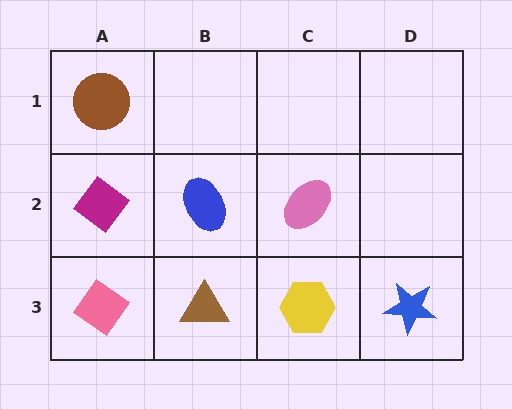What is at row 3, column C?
A yellow hexagon.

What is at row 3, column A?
A pink diamond.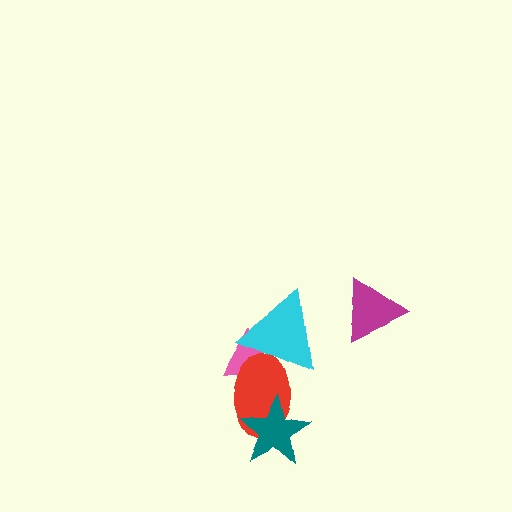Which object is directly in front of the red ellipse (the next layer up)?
The teal star is directly in front of the red ellipse.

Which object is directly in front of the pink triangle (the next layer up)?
The red ellipse is directly in front of the pink triangle.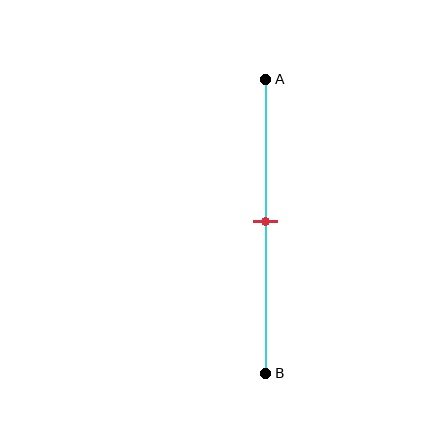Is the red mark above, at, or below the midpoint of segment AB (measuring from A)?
The red mark is approximately at the midpoint of segment AB.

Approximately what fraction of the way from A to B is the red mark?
The red mark is approximately 50% of the way from A to B.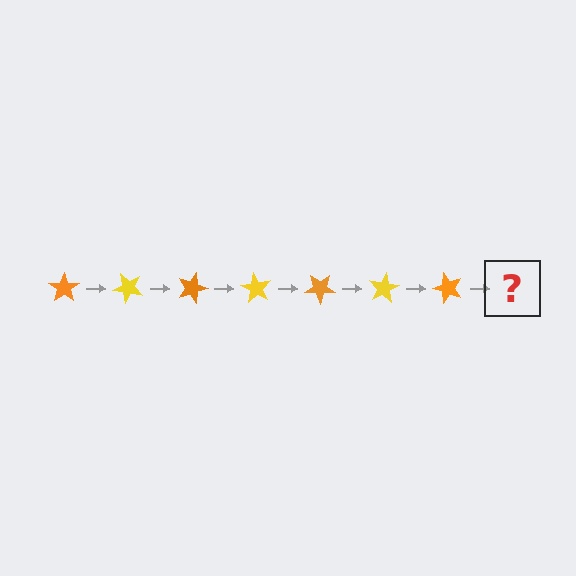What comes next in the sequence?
The next element should be a yellow star, rotated 315 degrees from the start.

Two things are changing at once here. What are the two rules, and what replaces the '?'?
The two rules are that it rotates 45 degrees each step and the color cycles through orange and yellow. The '?' should be a yellow star, rotated 315 degrees from the start.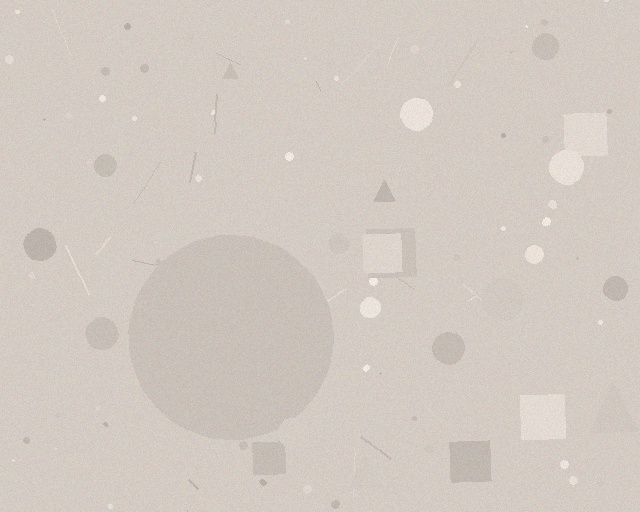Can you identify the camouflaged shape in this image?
The camouflaged shape is a circle.